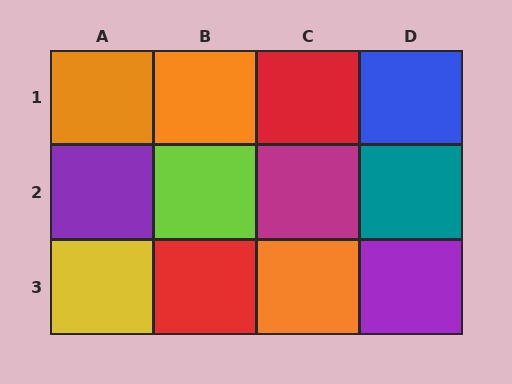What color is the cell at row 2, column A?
Purple.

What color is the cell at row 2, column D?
Teal.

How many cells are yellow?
1 cell is yellow.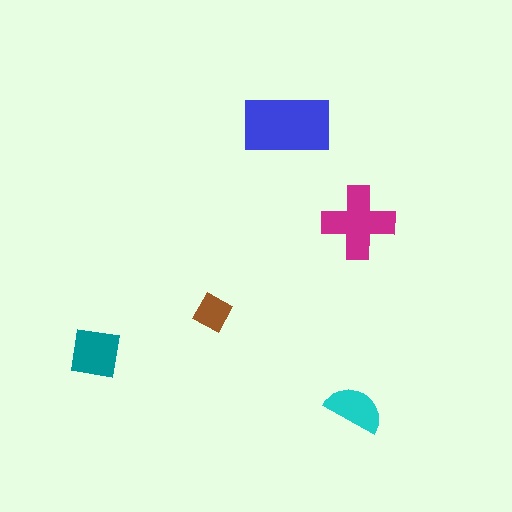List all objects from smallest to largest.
The brown square, the cyan semicircle, the teal square, the magenta cross, the blue rectangle.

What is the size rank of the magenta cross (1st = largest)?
2nd.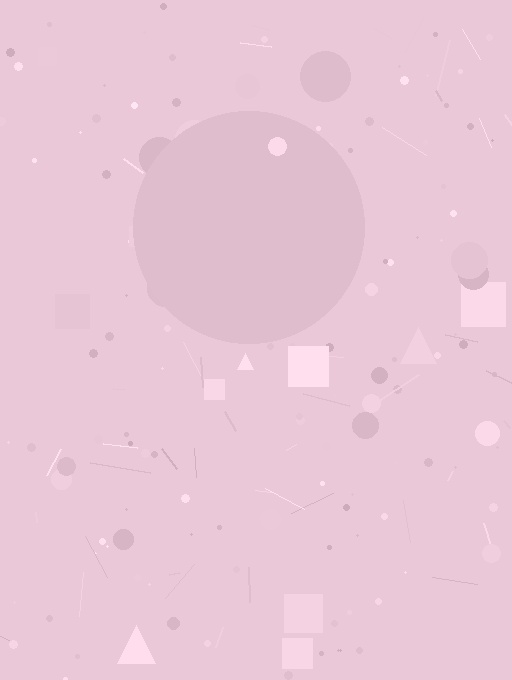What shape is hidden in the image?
A circle is hidden in the image.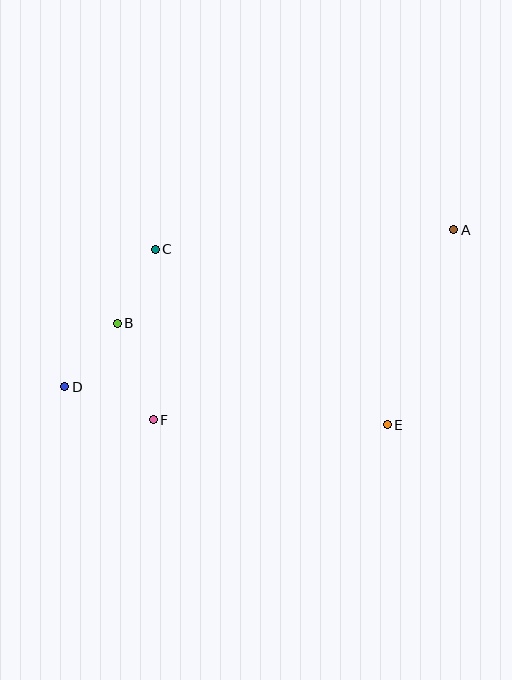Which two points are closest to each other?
Points B and D are closest to each other.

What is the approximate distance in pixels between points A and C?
The distance between A and C is approximately 299 pixels.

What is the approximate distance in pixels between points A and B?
The distance between A and B is approximately 349 pixels.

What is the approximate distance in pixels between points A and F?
The distance between A and F is approximately 355 pixels.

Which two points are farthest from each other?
Points A and D are farthest from each other.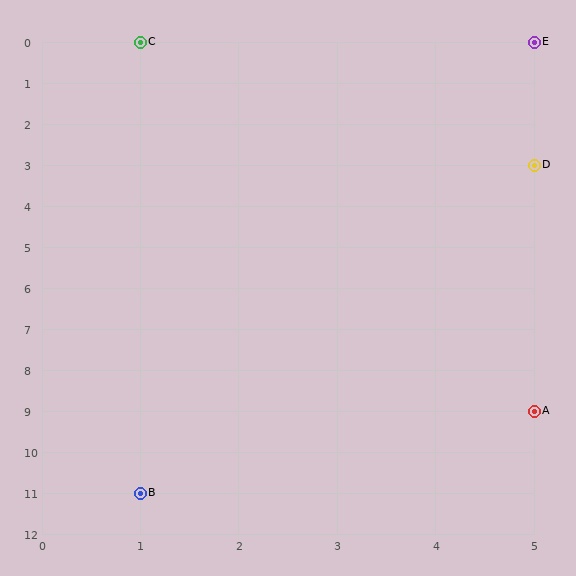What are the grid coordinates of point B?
Point B is at grid coordinates (1, 11).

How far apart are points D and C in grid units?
Points D and C are 4 columns and 3 rows apart (about 5.0 grid units diagonally).